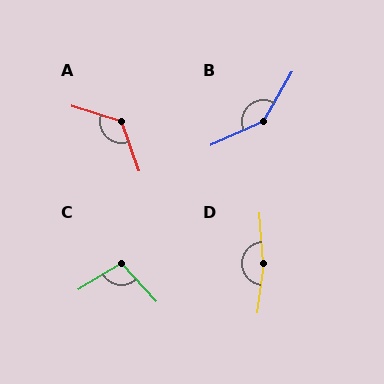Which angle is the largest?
D, at approximately 169 degrees.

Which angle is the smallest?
C, at approximately 101 degrees.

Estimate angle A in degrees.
Approximately 127 degrees.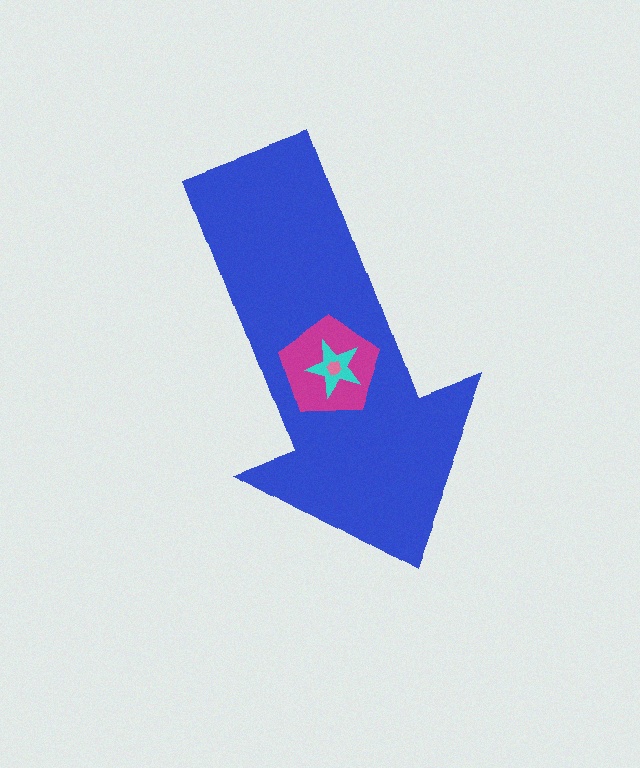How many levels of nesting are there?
4.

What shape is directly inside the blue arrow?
The magenta pentagon.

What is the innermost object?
The pink hexagon.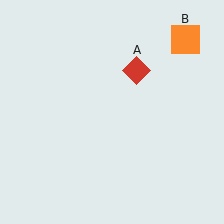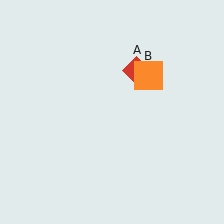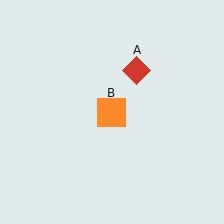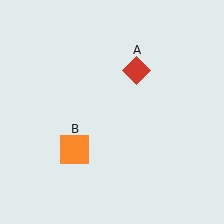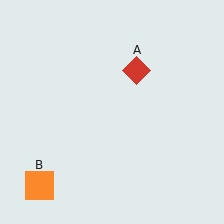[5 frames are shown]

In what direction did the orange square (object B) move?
The orange square (object B) moved down and to the left.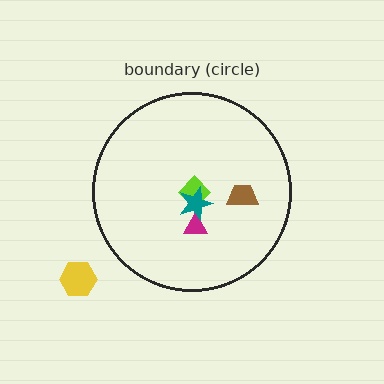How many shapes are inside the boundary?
4 inside, 1 outside.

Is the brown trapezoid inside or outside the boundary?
Inside.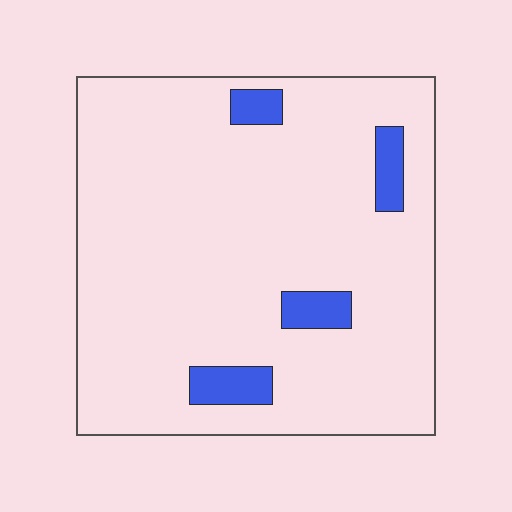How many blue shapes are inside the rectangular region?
4.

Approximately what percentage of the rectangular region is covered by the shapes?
Approximately 10%.